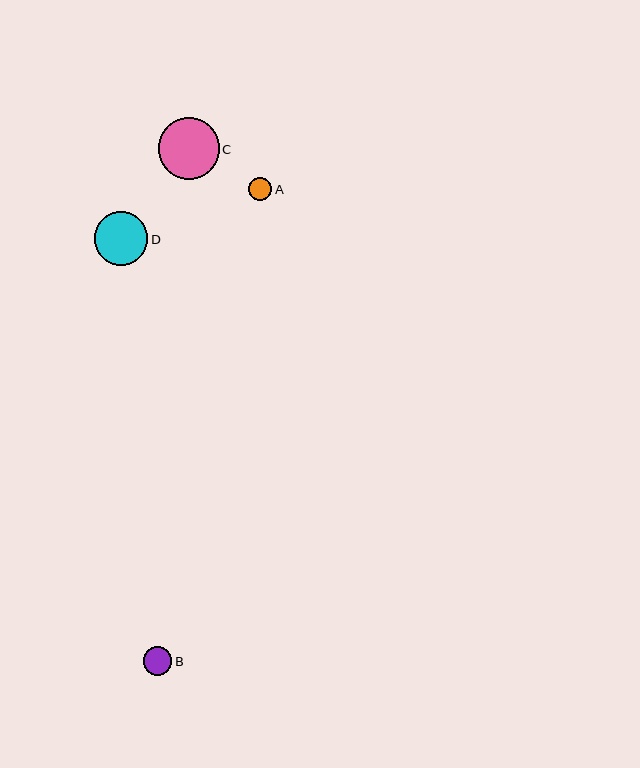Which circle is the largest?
Circle C is the largest with a size of approximately 61 pixels.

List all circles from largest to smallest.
From largest to smallest: C, D, B, A.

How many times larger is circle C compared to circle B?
Circle C is approximately 2.1 times the size of circle B.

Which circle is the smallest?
Circle A is the smallest with a size of approximately 23 pixels.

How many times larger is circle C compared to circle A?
Circle C is approximately 2.7 times the size of circle A.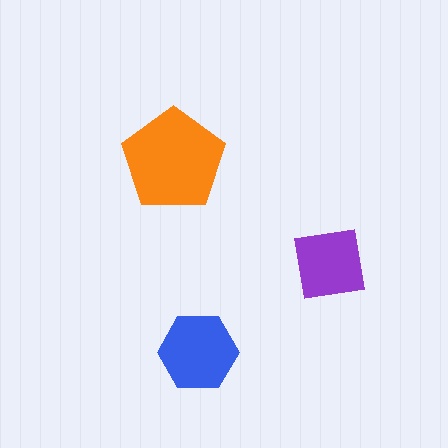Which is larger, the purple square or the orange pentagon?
The orange pentagon.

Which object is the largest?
The orange pentagon.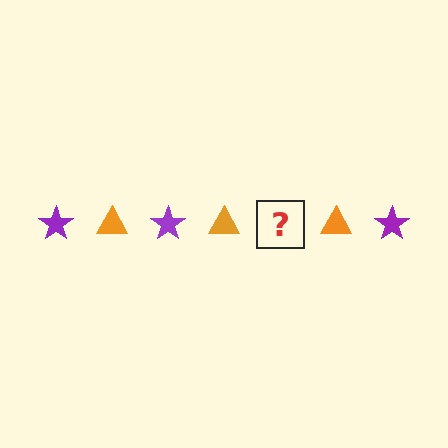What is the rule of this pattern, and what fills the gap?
The rule is that the pattern alternates between purple star and orange triangle. The gap should be filled with a purple star.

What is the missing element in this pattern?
The missing element is a purple star.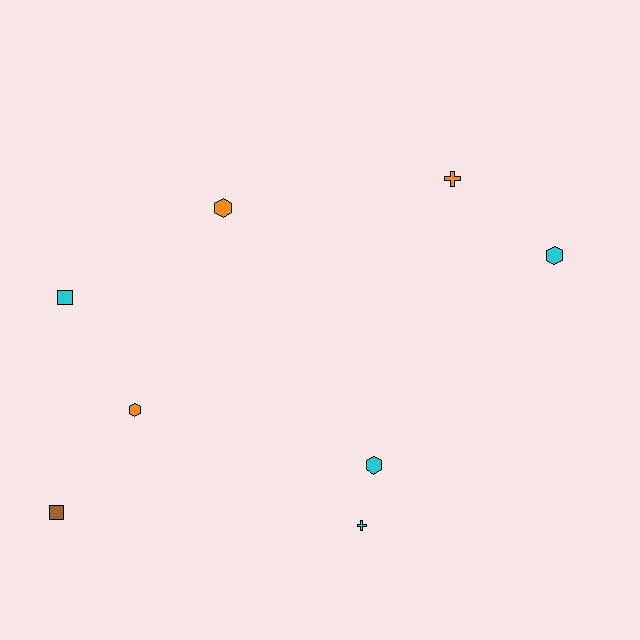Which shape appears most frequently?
Hexagon, with 4 objects.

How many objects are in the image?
There are 8 objects.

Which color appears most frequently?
Cyan, with 4 objects.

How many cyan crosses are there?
There is 1 cyan cross.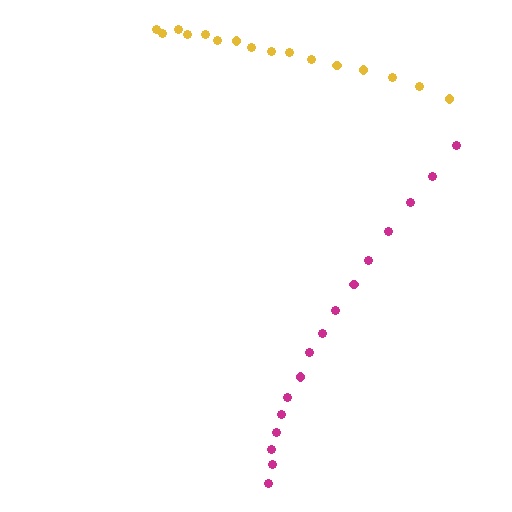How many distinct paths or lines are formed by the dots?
There are 2 distinct paths.